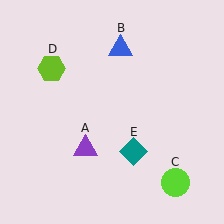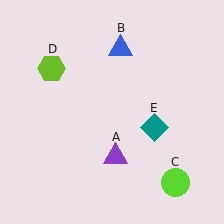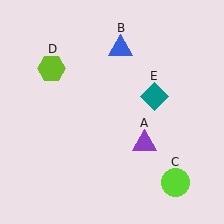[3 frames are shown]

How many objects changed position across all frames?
2 objects changed position: purple triangle (object A), teal diamond (object E).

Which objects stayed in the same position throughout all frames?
Blue triangle (object B) and lime circle (object C) and lime hexagon (object D) remained stationary.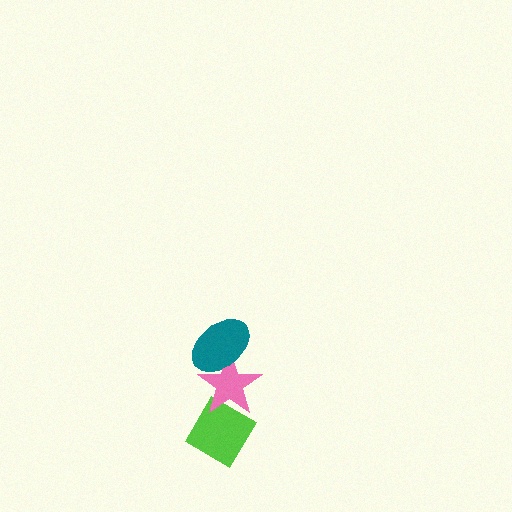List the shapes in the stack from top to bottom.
From top to bottom: the teal ellipse, the pink star, the lime diamond.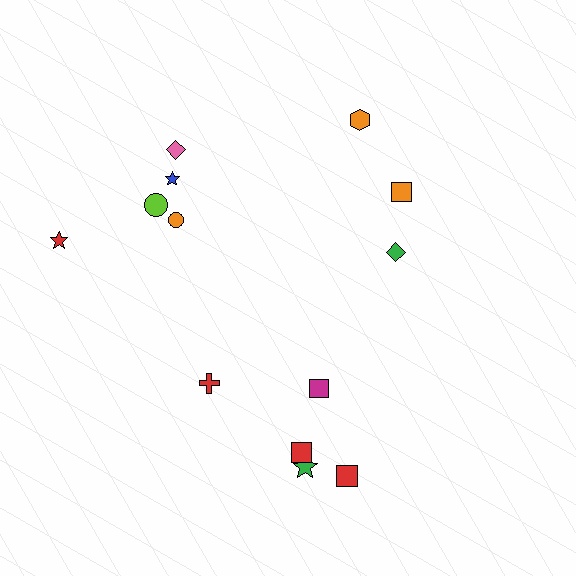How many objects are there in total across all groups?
There are 13 objects.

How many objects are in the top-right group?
There are 3 objects.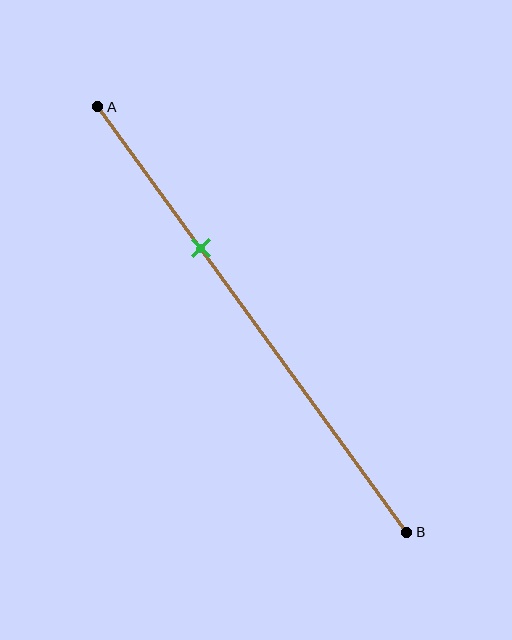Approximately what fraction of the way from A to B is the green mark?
The green mark is approximately 35% of the way from A to B.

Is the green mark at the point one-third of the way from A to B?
Yes, the mark is approximately at the one-third point.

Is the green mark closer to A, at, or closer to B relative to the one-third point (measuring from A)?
The green mark is approximately at the one-third point of segment AB.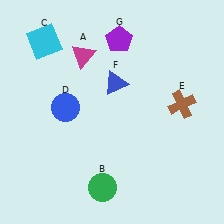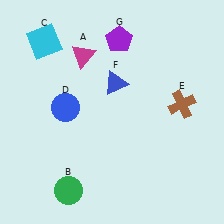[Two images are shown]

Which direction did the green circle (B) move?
The green circle (B) moved left.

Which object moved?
The green circle (B) moved left.